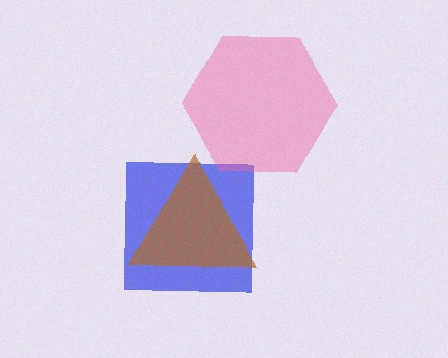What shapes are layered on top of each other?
The layered shapes are: a blue square, a brown triangle, a pink hexagon.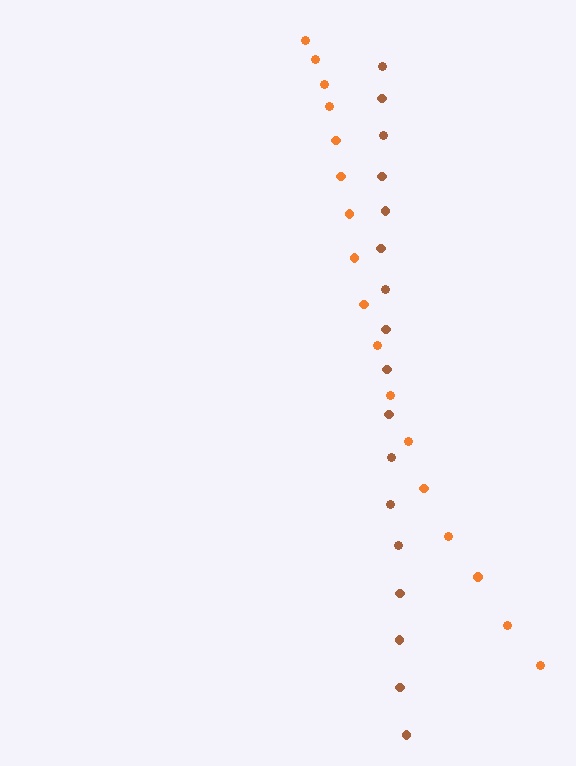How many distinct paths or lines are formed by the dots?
There are 2 distinct paths.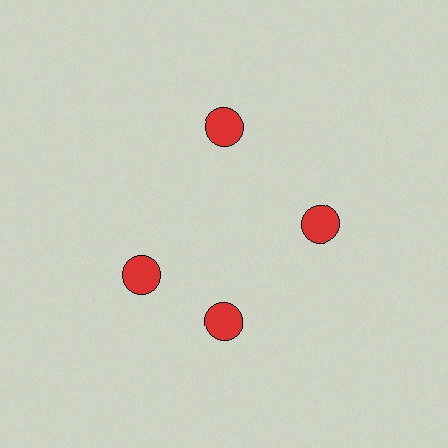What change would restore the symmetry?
The symmetry would be restored by rotating it back into even spacing with its neighbors so that all 4 circles sit at equal angles and equal distance from the center.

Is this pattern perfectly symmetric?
No. The 4 red circles are arranged in a ring, but one element near the 9 o'clock position is rotated out of alignment along the ring, breaking the 4-fold rotational symmetry.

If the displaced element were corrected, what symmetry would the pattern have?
It would have 4-fold rotational symmetry — the pattern would map onto itself every 90 degrees.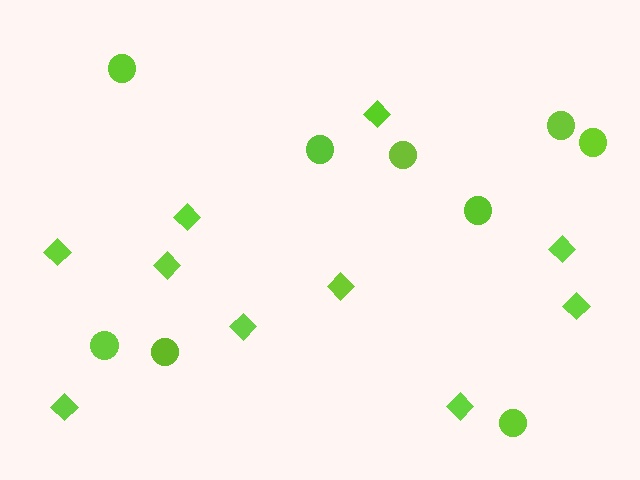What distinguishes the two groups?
There are 2 groups: one group of circles (9) and one group of diamonds (10).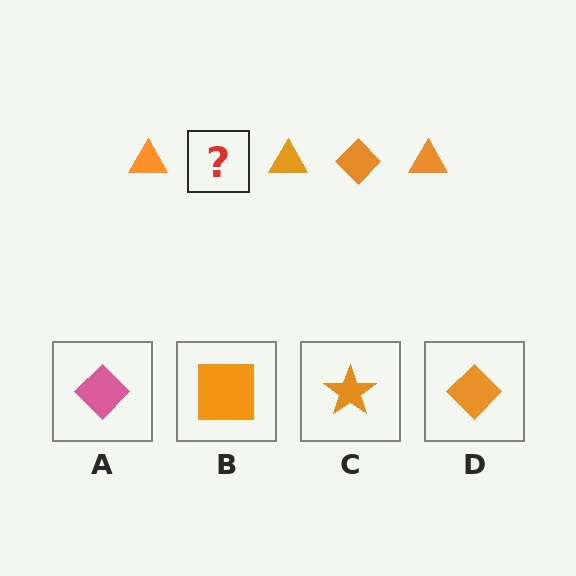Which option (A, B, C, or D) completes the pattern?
D.